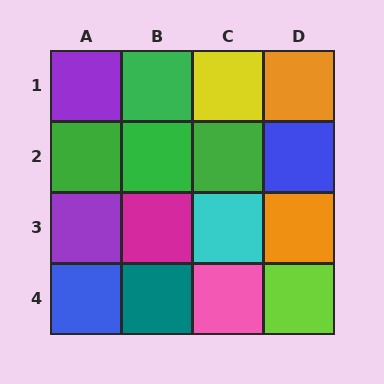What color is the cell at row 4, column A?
Blue.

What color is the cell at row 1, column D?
Orange.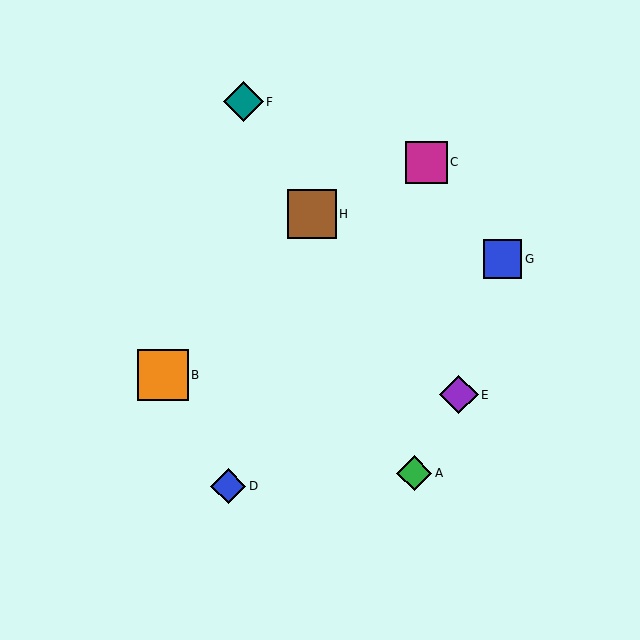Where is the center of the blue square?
The center of the blue square is at (503, 259).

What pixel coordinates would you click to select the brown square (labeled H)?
Click at (312, 214) to select the brown square H.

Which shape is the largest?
The orange square (labeled B) is the largest.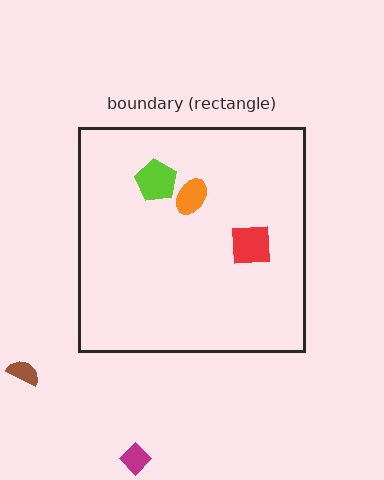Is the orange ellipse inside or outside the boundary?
Inside.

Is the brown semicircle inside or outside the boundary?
Outside.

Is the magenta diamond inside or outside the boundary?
Outside.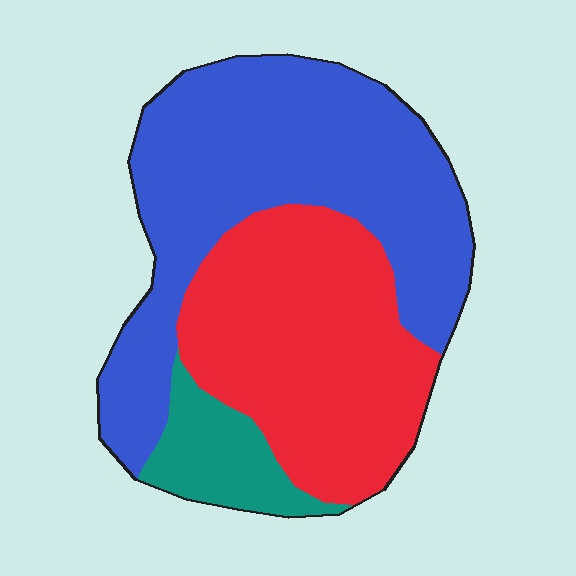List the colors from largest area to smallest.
From largest to smallest: blue, red, teal.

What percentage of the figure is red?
Red covers 39% of the figure.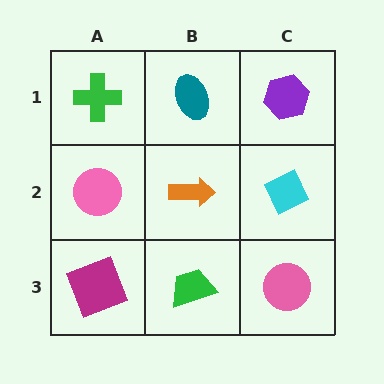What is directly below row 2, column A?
A magenta square.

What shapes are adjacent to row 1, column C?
A cyan diamond (row 2, column C), a teal ellipse (row 1, column B).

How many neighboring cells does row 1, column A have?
2.